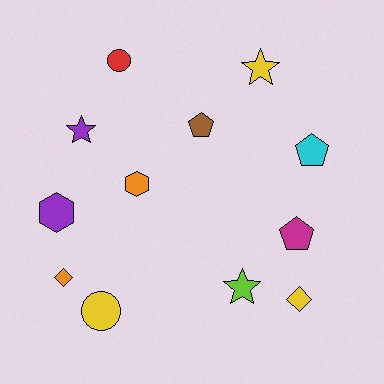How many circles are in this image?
There are 2 circles.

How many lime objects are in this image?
There is 1 lime object.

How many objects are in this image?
There are 12 objects.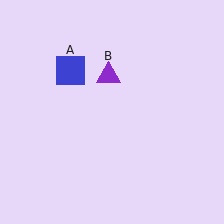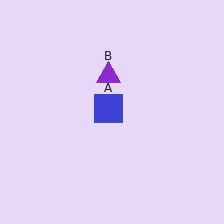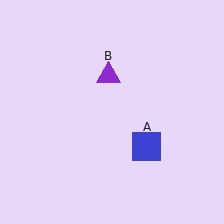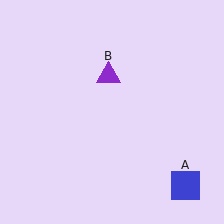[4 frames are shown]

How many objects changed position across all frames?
1 object changed position: blue square (object A).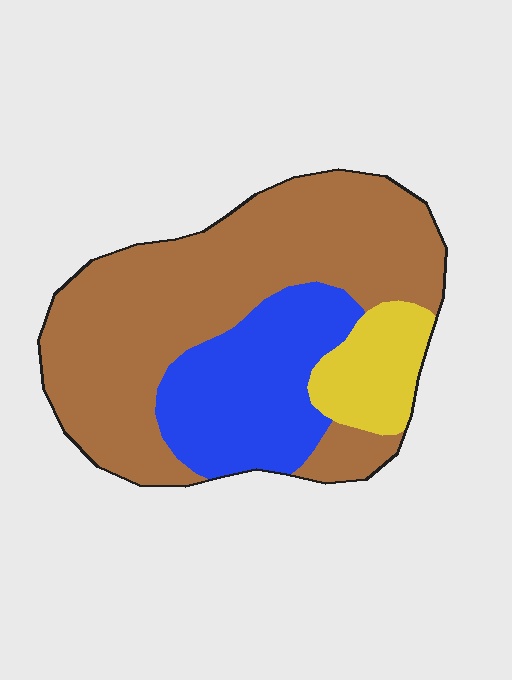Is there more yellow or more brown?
Brown.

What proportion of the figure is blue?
Blue covers roughly 25% of the figure.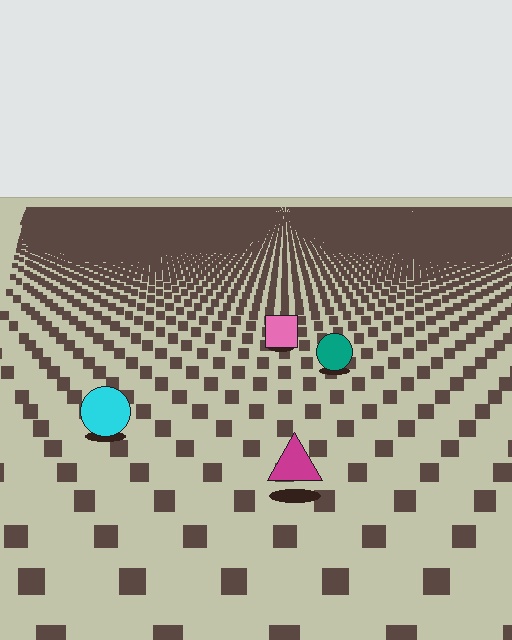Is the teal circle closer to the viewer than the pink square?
Yes. The teal circle is closer — you can tell from the texture gradient: the ground texture is coarser near it.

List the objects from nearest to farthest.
From nearest to farthest: the magenta triangle, the cyan circle, the teal circle, the pink square.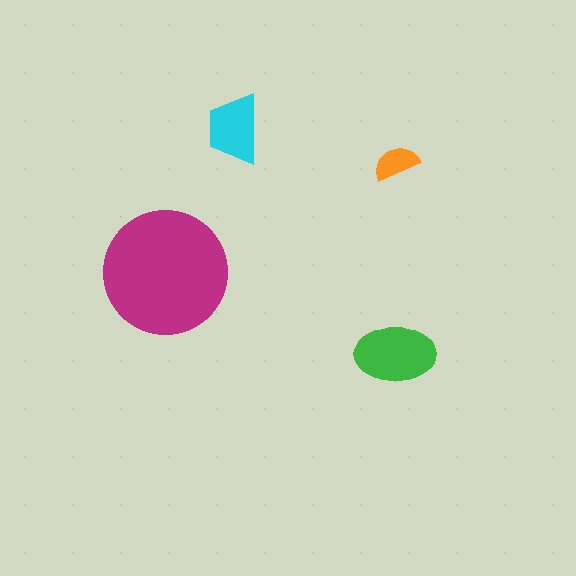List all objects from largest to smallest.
The magenta circle, the green ellipse, the cyan trapezoid, the orange semicircle.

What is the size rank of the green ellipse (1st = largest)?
2nd.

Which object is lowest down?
The green ellipse is bottommost.